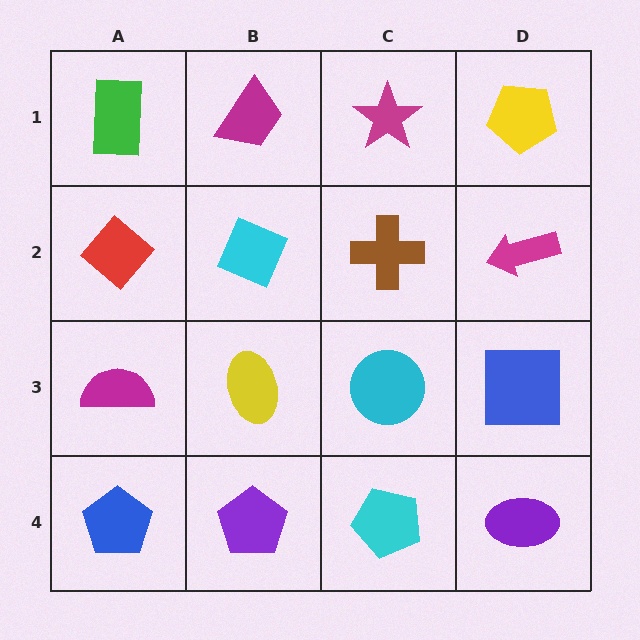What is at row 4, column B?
A purple pentagon.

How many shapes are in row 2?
4 shapes.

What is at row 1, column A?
A green rectangle.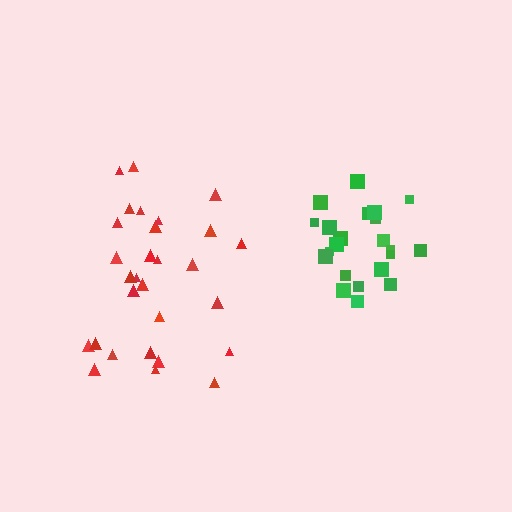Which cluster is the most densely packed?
Green.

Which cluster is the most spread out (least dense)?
Red.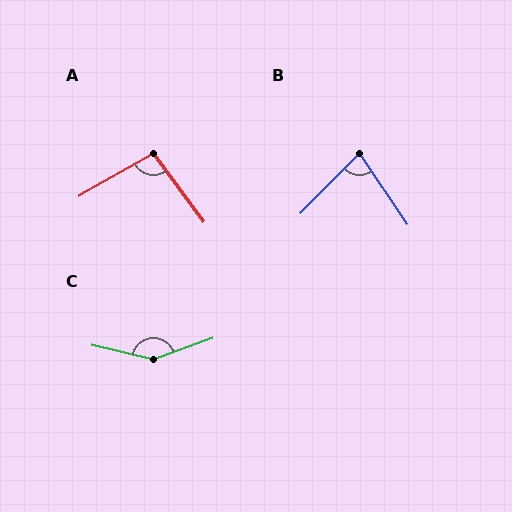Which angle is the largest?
C, at approximately 146 degrees.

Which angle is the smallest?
B, at approximately 78 degrees.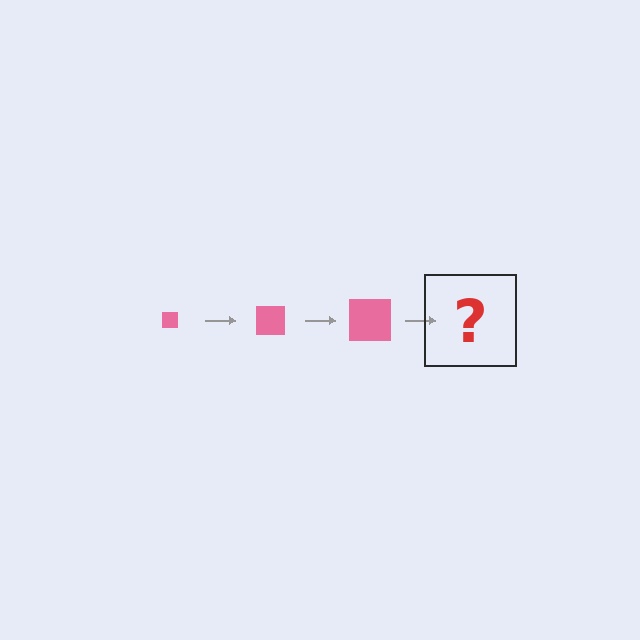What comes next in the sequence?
The next element should be a pink square, larger than the previous one.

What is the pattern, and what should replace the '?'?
The pattern is that the square gets progressively larger each step. The '?' should be a pink square, larger than the previous one.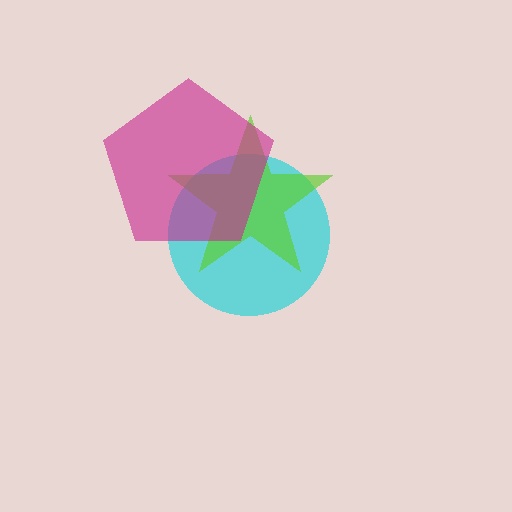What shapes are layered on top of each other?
The layered shapes are: a cyan circle, a lime star, a magenta pentagon.